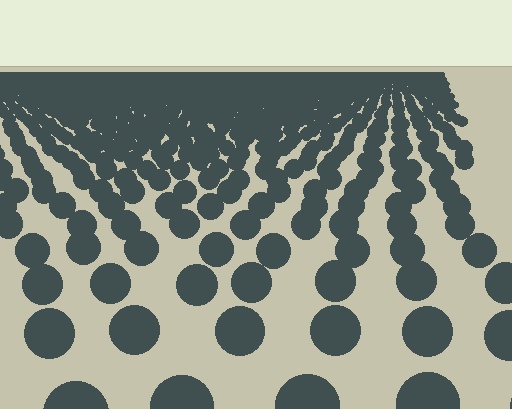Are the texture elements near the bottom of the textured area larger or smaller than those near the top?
Larger. Near the bottom, elements are closer to the viewer and appear at a bigger on-screen size.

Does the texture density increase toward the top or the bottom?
Density increases toward the top.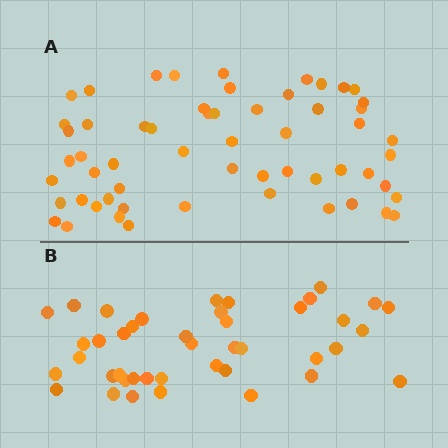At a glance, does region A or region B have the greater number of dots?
Region A (the top region) has more dots.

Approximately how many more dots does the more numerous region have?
Region A has approximately 15 more dots than region B.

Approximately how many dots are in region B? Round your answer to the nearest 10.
About 40 dots. (The exact count is 42, which rounds to 40.)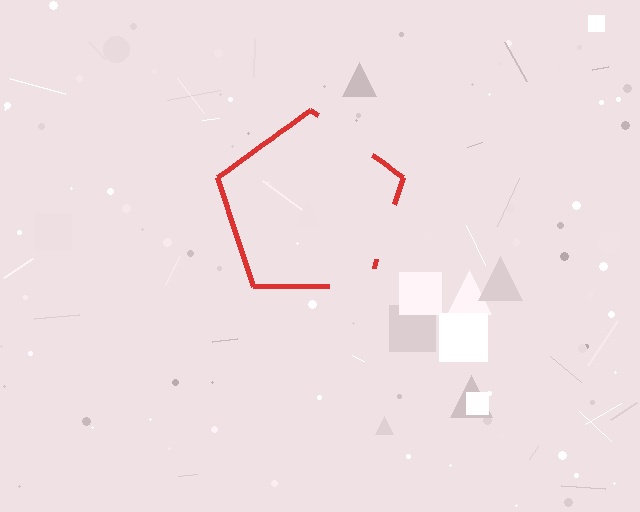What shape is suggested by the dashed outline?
The dashed outline suggests a pentagon.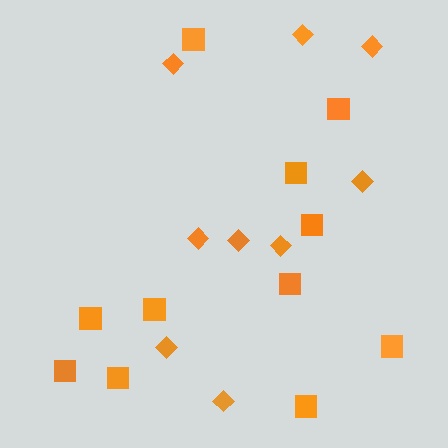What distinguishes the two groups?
There are 2 groups: one group of diamonds (9) and one group of squares (11).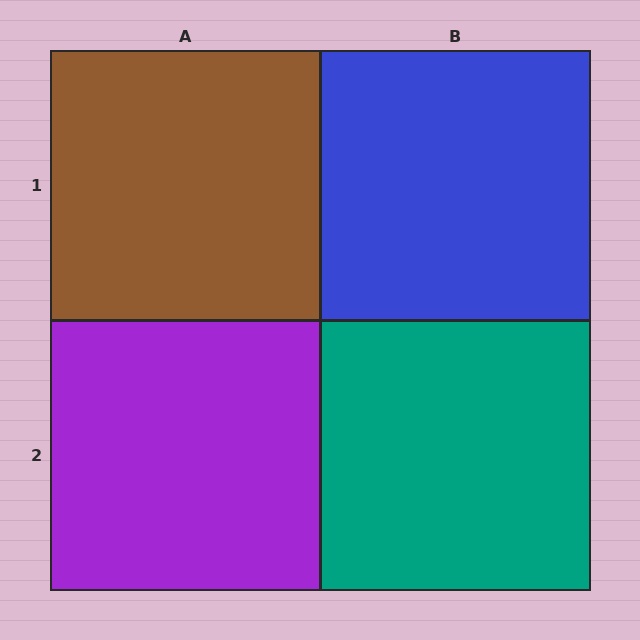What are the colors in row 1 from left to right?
Brown, blue.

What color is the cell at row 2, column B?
Teal.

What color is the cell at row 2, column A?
Purple.